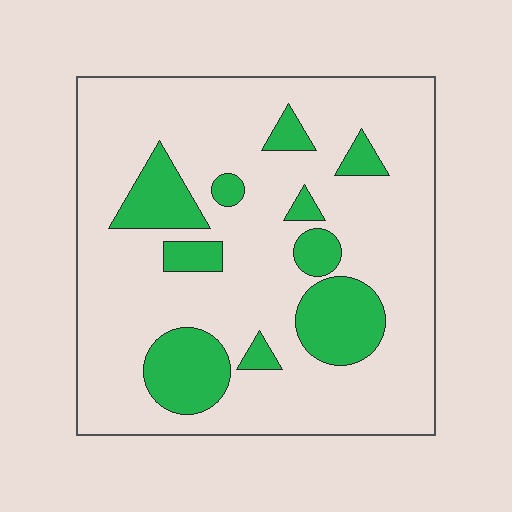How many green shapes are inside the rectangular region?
10.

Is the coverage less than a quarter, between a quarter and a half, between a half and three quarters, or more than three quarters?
Less than a quarter.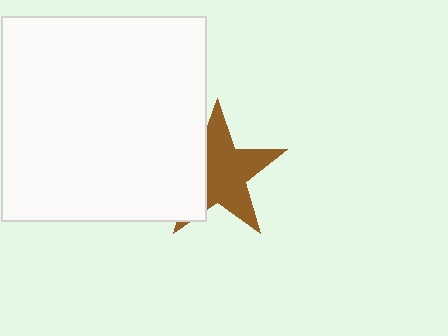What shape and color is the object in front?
The object in front is a white square.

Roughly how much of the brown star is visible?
Most of it is visible (roughly 65%).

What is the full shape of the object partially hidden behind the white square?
The partially hidden object is a brown star.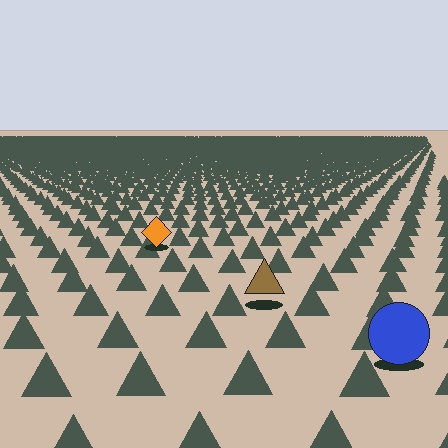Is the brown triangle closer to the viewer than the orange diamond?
Yes. The brown triangle is closer — you can tell from the texture gradient: the ground texture is coarser near it.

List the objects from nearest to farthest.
From nearest to farthest: the blue circle, the brown triangle, the orange diamond.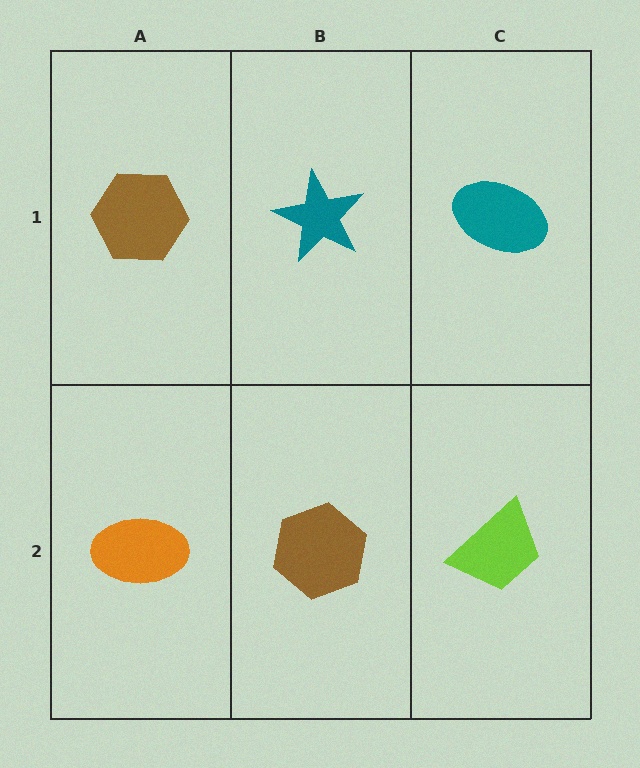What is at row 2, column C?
A lime trapezoid.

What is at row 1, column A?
A brown hexagon.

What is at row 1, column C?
A teal ellipse.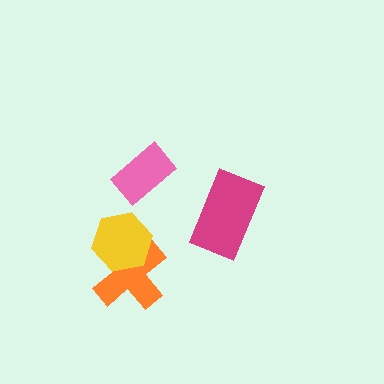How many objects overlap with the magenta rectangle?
0 objects overlap with the magenta rectangle.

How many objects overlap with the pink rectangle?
0 objects overlap with the pink rectangle.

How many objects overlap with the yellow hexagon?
1 object overlaps with the yellow hexagon.